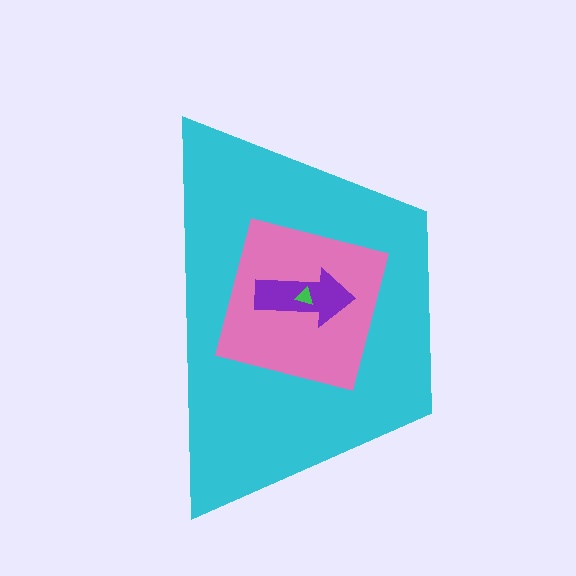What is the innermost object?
The green triangle.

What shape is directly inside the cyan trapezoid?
The pink square.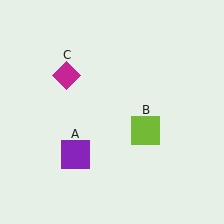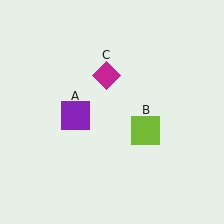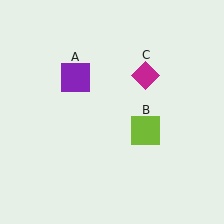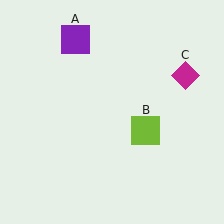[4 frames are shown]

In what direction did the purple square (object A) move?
The purple square (object A) moved up.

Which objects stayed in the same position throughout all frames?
Lime square (object B) remained stationary.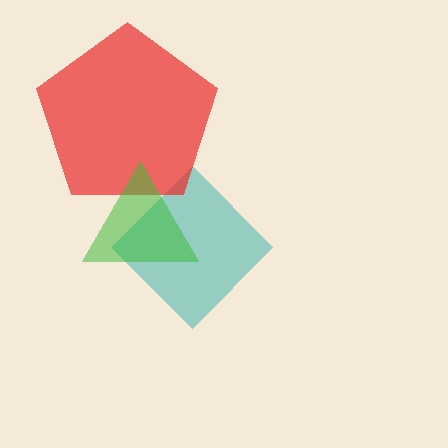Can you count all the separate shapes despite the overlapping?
Yes, there are 3 separate shapes.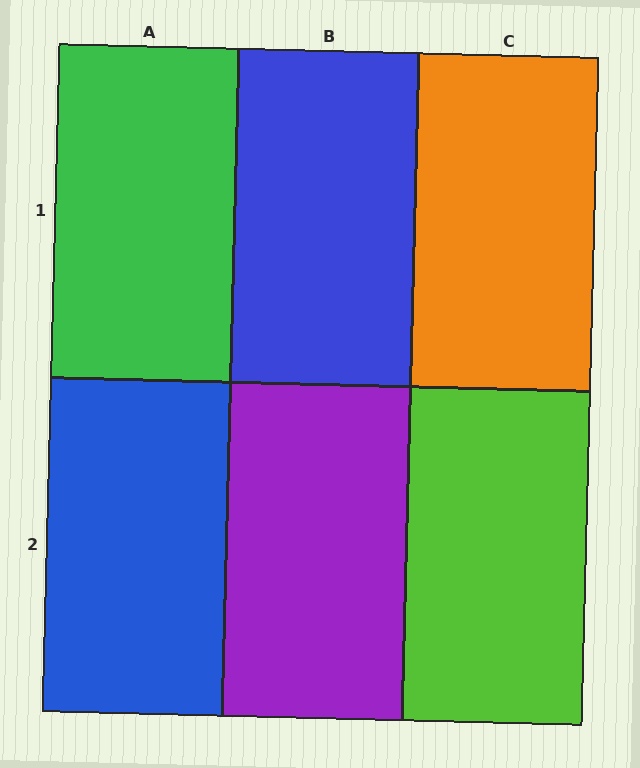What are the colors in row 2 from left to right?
Blue, purple, lime.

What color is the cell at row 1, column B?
Blue.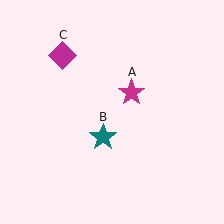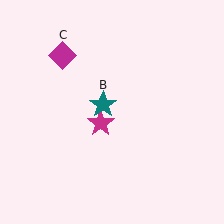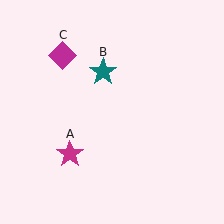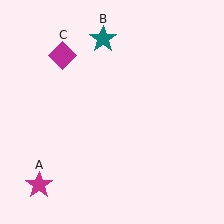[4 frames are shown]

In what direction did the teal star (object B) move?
The teal star (object B) moved up.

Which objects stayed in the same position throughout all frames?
Magenta diamond (object C) remained stationary.